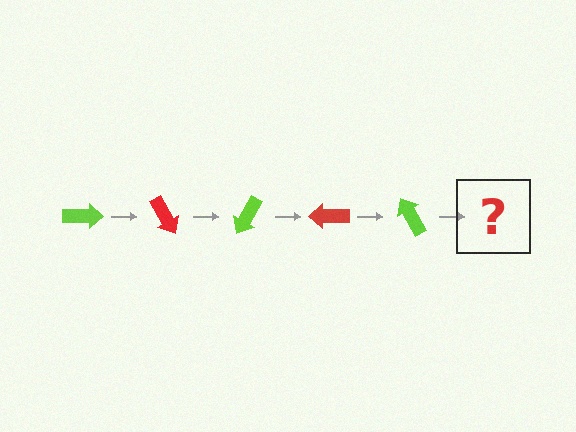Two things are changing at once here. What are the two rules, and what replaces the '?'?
The two rules are that it rotates 60 degrees each step and the color cycles through lime and red. The '?' should be a red arrow, rotated 300 degrees from the start.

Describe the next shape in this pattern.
It should be a red arrow, rotated 300 degrees from the start.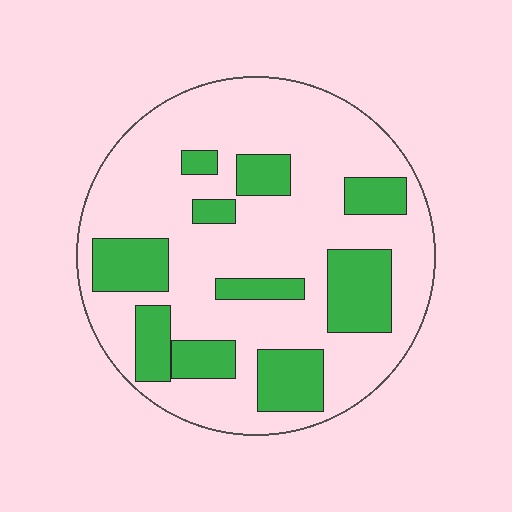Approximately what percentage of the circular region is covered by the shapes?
Approximately 25%.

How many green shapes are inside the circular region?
10.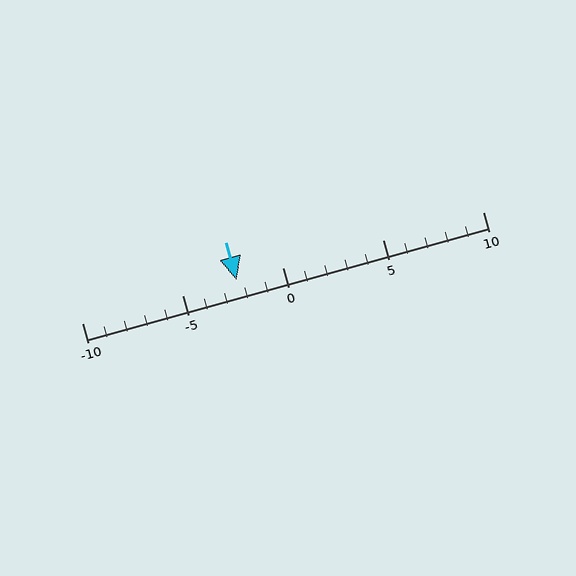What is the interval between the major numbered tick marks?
The major tick marks are spaced 5 units apart.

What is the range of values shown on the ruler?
The ruler shows values from -10 to 10.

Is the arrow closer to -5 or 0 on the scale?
The arrow is closer to 0.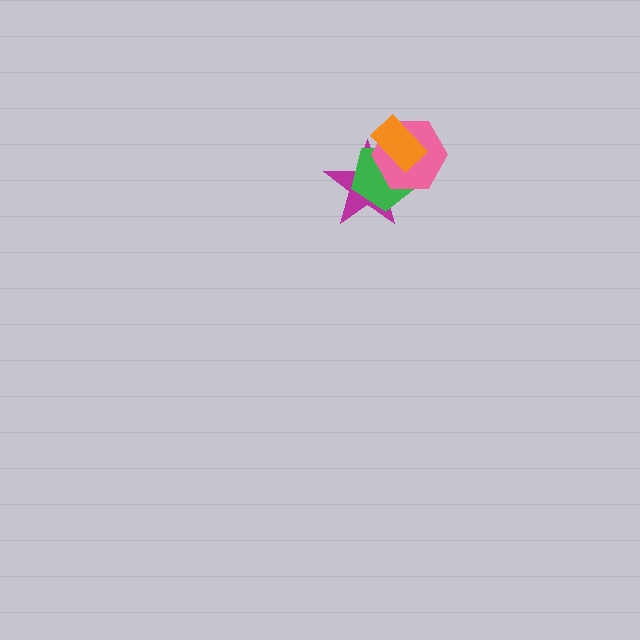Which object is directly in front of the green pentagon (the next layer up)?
The pink hexagon is directly in front of the green pentagon.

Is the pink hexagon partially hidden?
Yes, it is partially covered by another shape.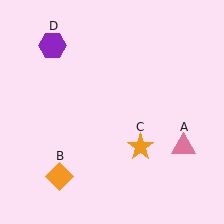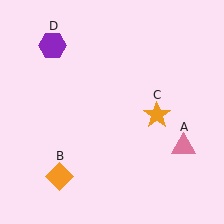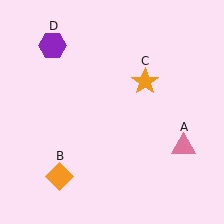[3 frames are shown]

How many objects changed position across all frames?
1 object changed position: orange star (object C).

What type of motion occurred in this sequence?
The orange star (object C) rotated counterclockwise around the center of the scene.